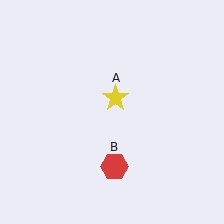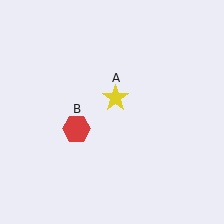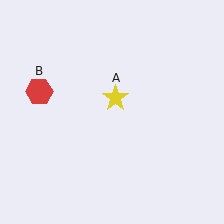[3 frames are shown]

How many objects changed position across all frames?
1 object changed position: red hexagon (object B).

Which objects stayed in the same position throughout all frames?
Yellow star (object A) remained stationary.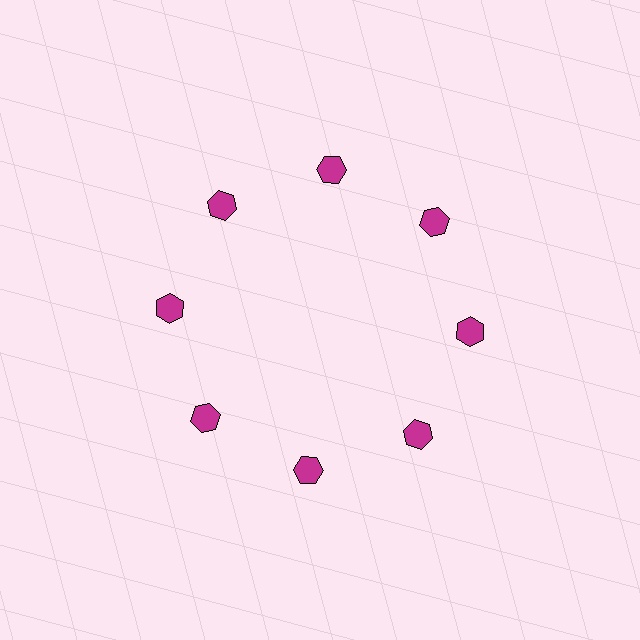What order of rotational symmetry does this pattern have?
This pattern has 8-fold rotational symmetry.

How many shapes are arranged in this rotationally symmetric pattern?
There are 8 shapes, arranged in 8 groups of 1.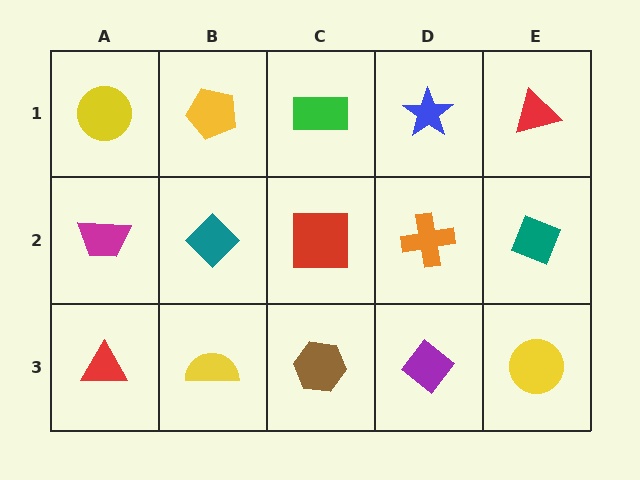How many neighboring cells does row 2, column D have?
4.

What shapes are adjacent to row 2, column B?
A yellow pentagon (row 1, column B), a yellow semicircle (row 3, column B), a magenta trapezoid (row 2, column A), a red square (row 2, column C).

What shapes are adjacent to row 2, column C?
A green rectangle (row 1, column C), a brown hexagon (row 3, column C), a teal diamond (row 2, column B), an orange cross (row 2, column D).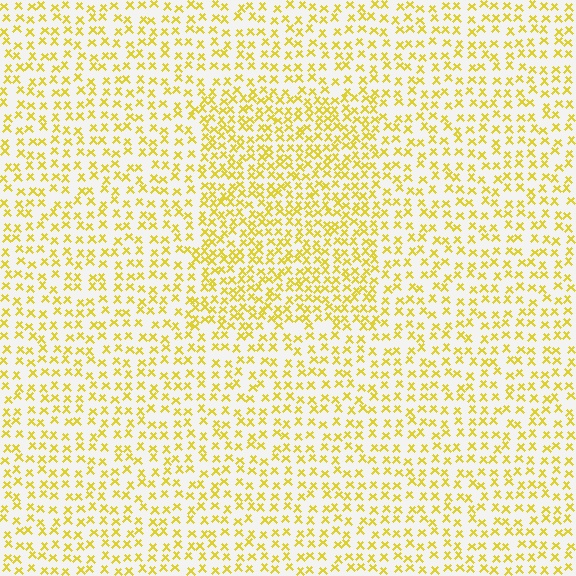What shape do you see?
I see a rectangle.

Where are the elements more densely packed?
The elements are more densely packed inside the rectangle boundary.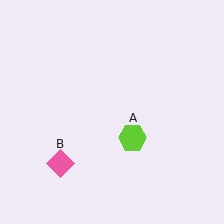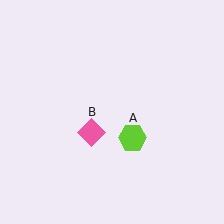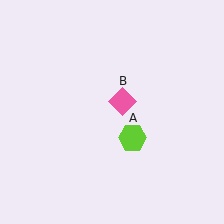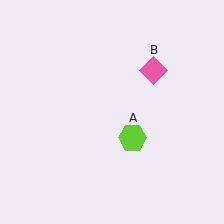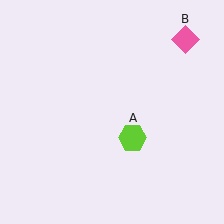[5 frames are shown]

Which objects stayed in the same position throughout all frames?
Lime hexagon (object A) remained stationary.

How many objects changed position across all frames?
1 object changed position: pink diamond (object B).